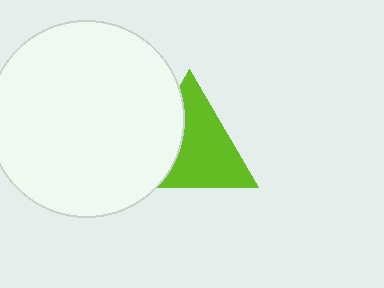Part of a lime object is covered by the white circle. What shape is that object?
It is a triangle.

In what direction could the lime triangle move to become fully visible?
The lime triangle could move right. That would shift it out from behind the white circle entirely.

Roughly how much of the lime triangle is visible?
About half of it is visible (roughly 65%).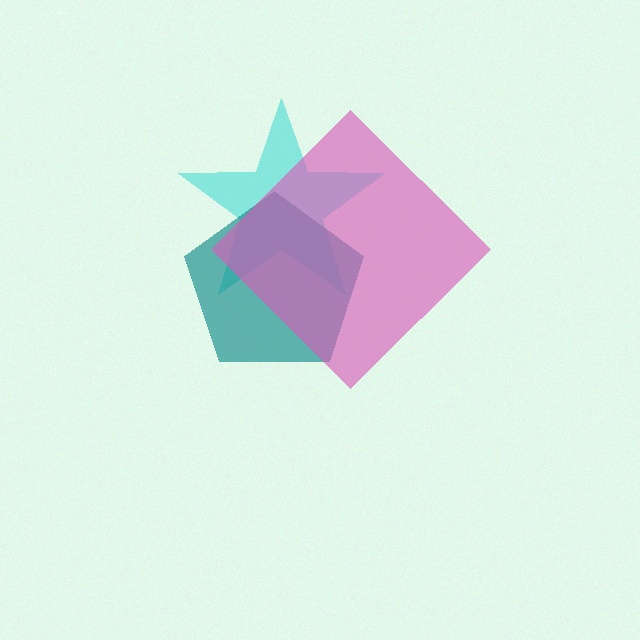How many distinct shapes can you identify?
There are 3 distinct shapes: a cyan star, a teal pentagon, a pink diamond.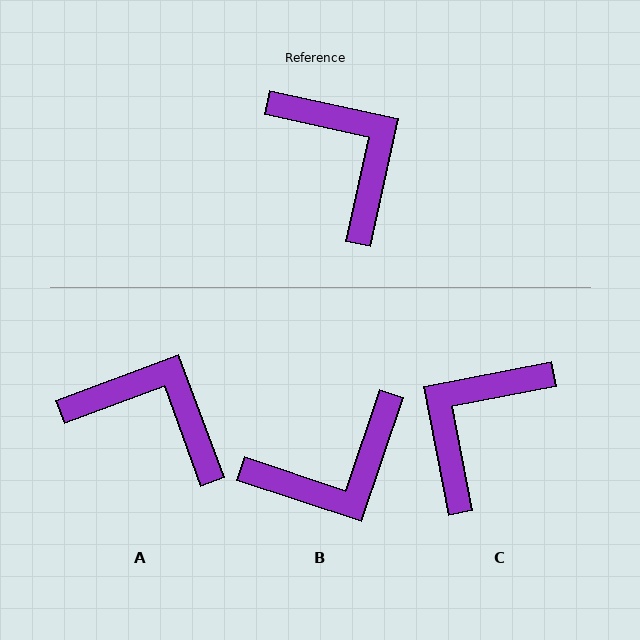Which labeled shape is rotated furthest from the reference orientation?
C, about 113 degrees away.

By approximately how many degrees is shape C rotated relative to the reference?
Approximately 113 degrees counter-clockwise.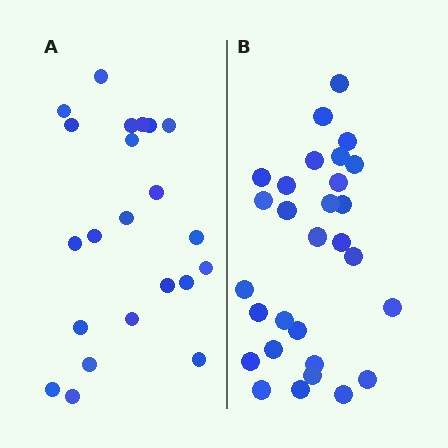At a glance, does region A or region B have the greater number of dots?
Region B (the right region) has more dots.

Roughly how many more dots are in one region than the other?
Region B has roughly 8 or so more dots than region A.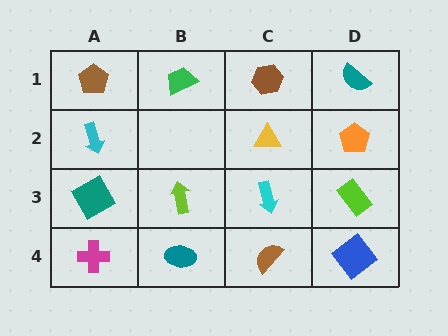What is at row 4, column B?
A teal ellipse.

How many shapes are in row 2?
3 shapes.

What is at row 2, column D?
An orange pentagon.